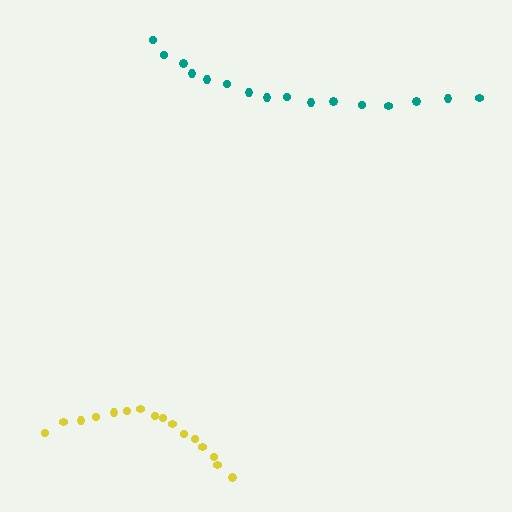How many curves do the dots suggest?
There are 2 distinct paths.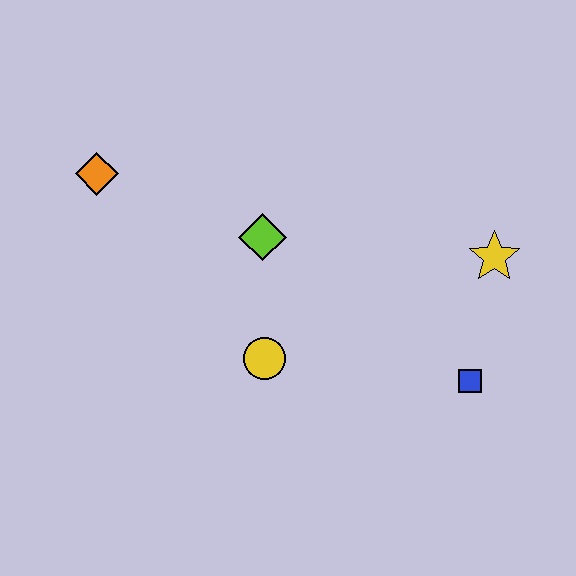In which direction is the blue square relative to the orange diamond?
The blue square is to the right of the orange diamond.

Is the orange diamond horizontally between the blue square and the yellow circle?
No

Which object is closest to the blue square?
The yellow star is closest to the blue square.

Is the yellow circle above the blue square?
Yes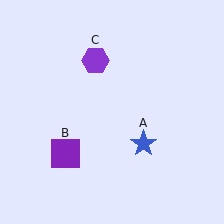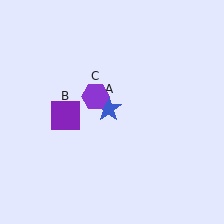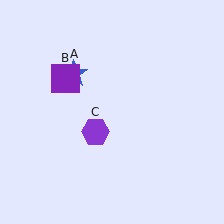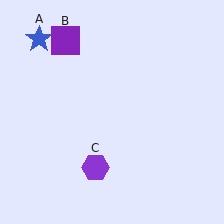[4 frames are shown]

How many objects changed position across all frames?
3 objects changed position: blue star (object A), purple square (object B), purple hexagon (object C).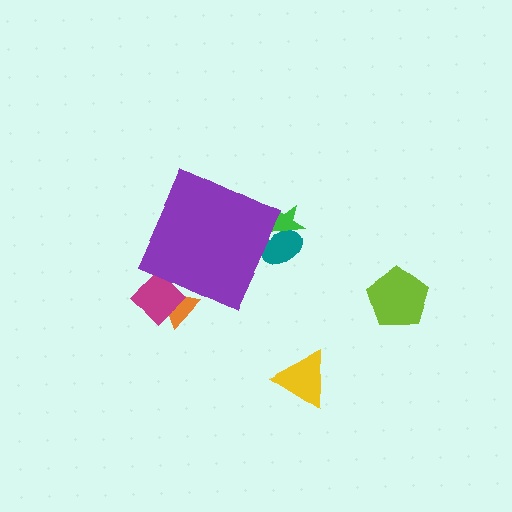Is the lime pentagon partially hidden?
No, the lime pentagon is fully visible.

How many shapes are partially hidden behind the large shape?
4 shapes are partially hidden.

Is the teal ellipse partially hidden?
Yes, the teal ellipse is partially hidden behind the purple diamond.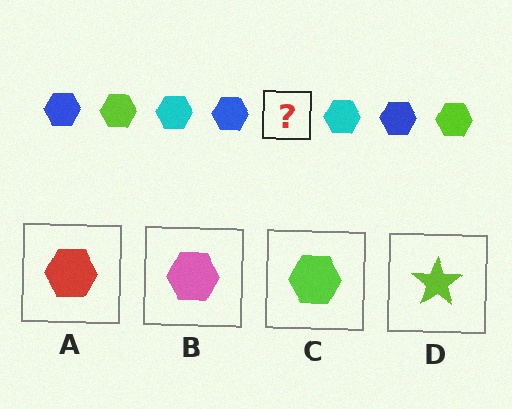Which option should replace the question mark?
Option C.